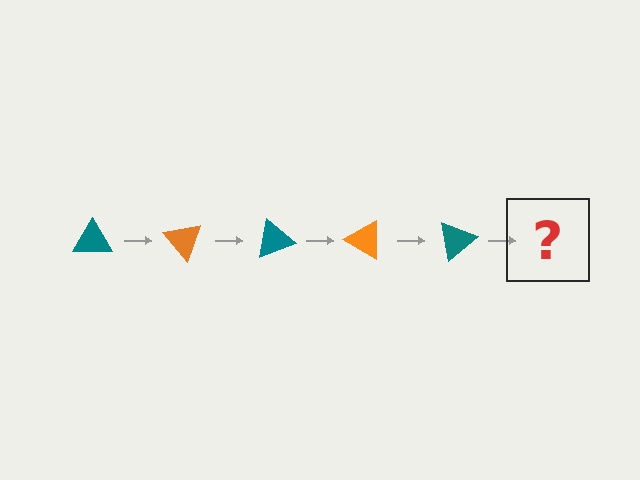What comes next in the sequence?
The next element should be an orange triangle, rotated 250 degrees from the start.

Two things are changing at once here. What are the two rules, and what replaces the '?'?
The two rules are that it rotates 50 degrees each step and the color cycles through teal and orange. The '?' should be an orange triangle, rotated 250 degrees from the start.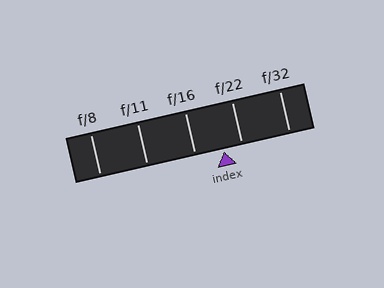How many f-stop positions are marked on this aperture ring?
There are 5 f-stop positions marked.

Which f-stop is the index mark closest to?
The index mark is closest to f/22.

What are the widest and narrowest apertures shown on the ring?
The widest aperture shown is f/8 and the narrowest is f/32.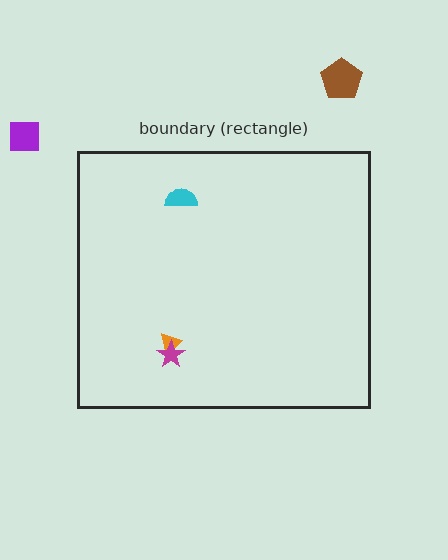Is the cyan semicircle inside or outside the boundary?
Inside.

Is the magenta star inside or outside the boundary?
Inside.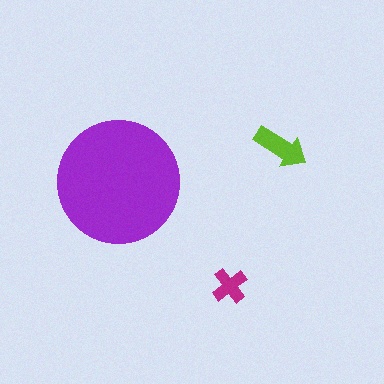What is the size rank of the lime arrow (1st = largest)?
2nd.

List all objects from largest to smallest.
The purple circle, the lime arrow, the magenta cross.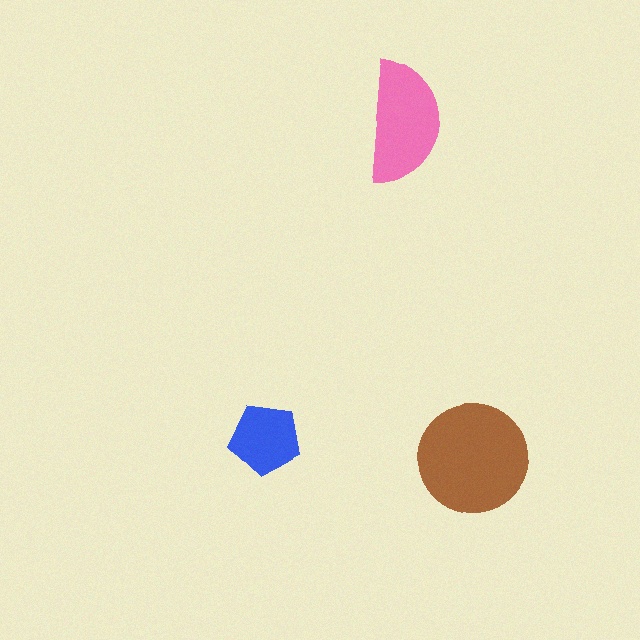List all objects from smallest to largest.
The blue pentagon, the pink semicircle, the brown circle.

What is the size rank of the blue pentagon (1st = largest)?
3rd.